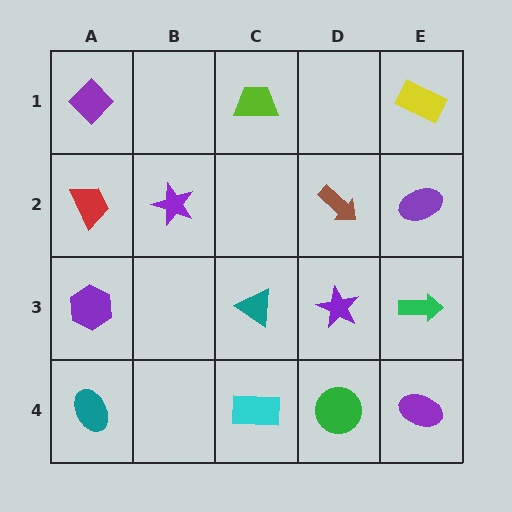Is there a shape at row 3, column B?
No, that cell is empty.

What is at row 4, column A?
A teal ellipse.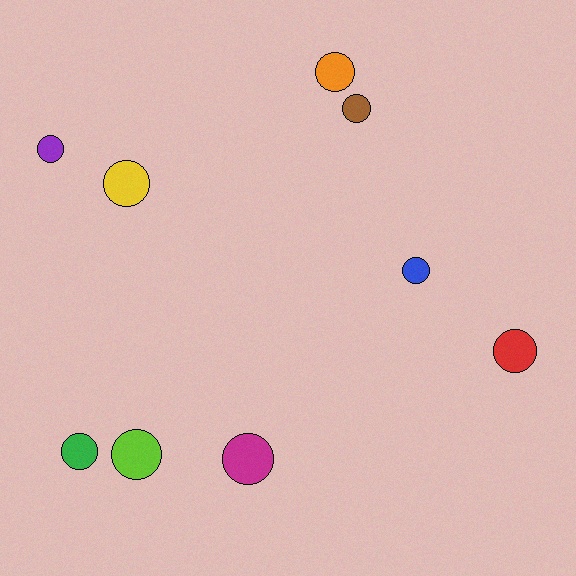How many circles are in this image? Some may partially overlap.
There are 9 circles.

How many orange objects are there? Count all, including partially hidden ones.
There is 1 orange object.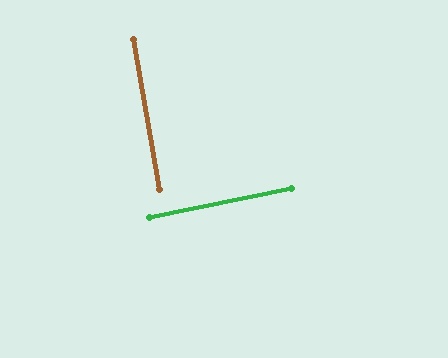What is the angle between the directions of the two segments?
Approximately 88 degrees.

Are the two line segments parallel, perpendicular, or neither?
Perpendicular — they meet at approximately 88°.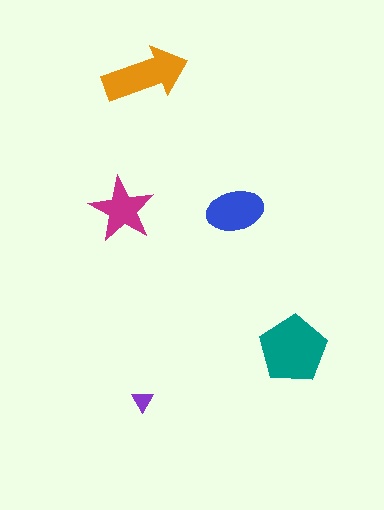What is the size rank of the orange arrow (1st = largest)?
2nd.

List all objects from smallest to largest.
The purple triangle, the magenta star, the blue ellipse, the orange arrow, the teal pentagon.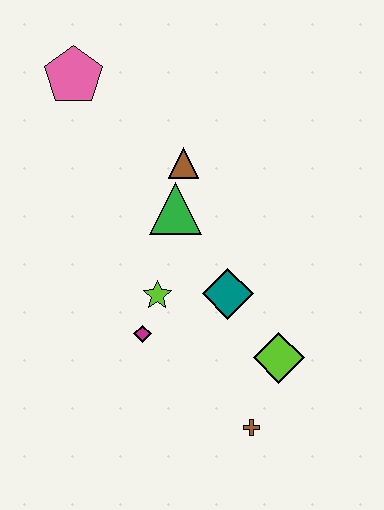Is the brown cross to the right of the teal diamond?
Yes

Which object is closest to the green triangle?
The brown triangle is closest to the green triangle.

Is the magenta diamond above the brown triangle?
No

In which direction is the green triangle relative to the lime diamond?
The green triangle is above the lime diamond.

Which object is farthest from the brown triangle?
The brown cross is farthest from the brown triangle.